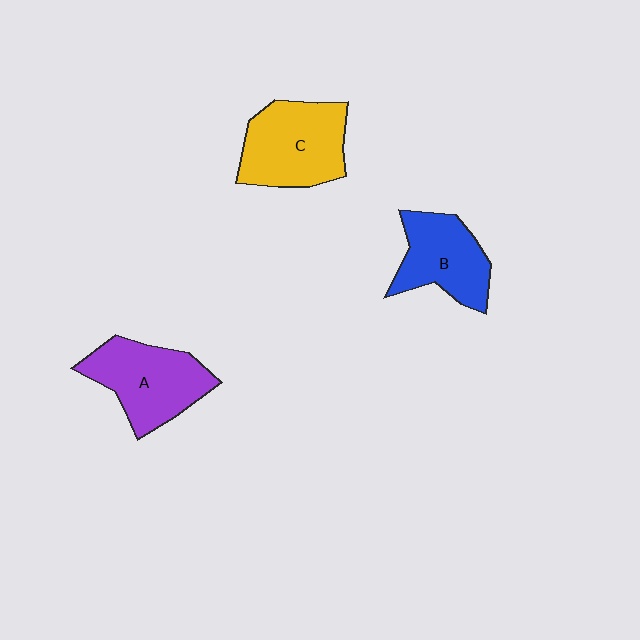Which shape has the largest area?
Shape C (yellow).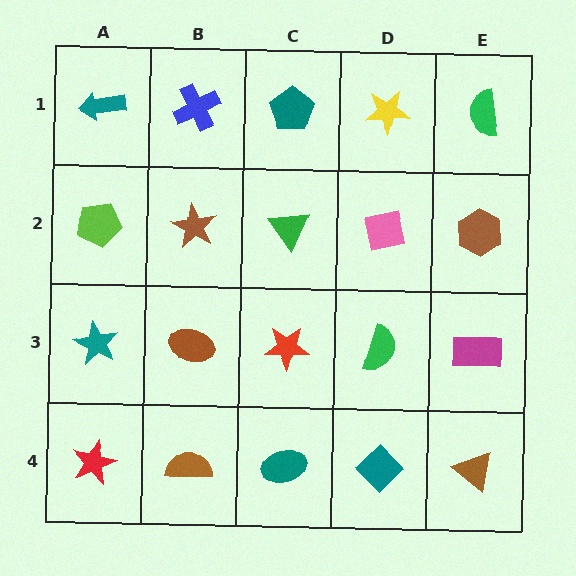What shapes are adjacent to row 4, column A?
A teal star (row 3, column A), a brown semicircle (row 4, column B).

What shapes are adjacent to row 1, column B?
A brown star (row 2, column B), a teal arrow (row 1, column A), a teal pentagon (row 1, column C).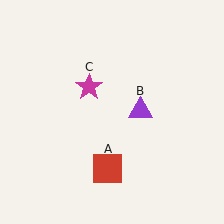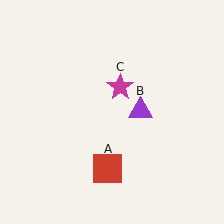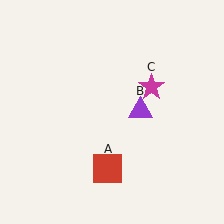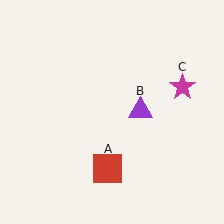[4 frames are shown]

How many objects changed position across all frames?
1 object changed position: magenta star (object C).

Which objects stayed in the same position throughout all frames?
Red square (object A) and purple triangle (object B) remained stationary.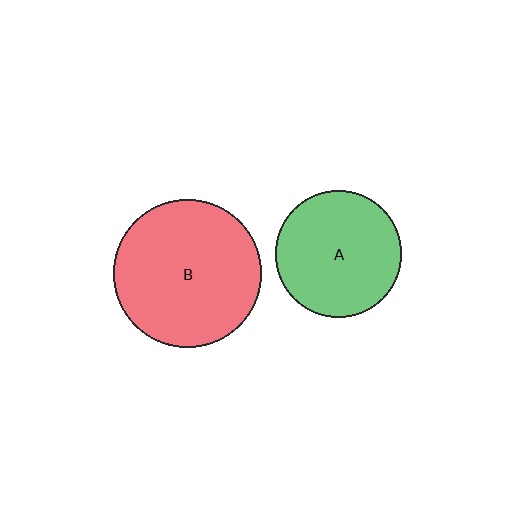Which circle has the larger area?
Circle B (red).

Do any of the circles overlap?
No, none of the circles overlap.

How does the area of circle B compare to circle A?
Approximately 1.4 times.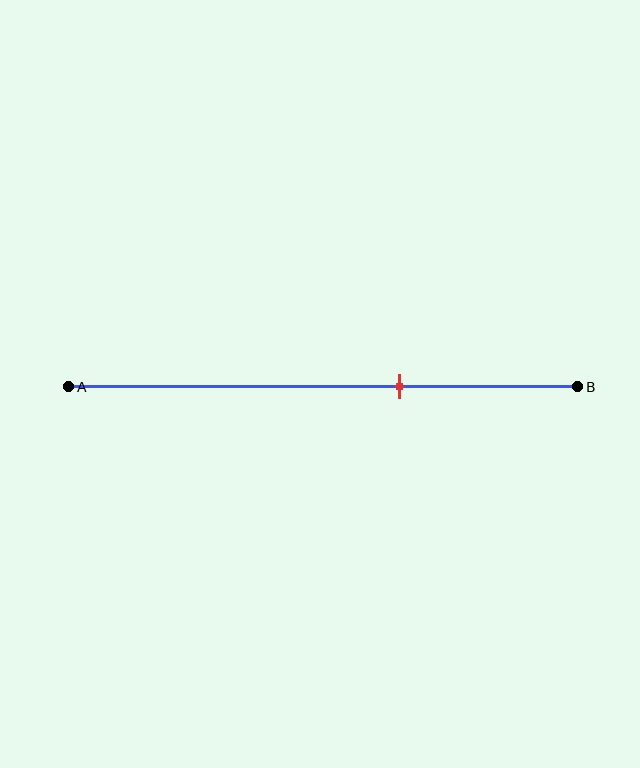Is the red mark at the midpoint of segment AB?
No, the mark is at about 65% from A, not at the 50% midpoint.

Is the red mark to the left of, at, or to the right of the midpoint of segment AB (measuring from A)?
The red mark is to the right of the midpoint of segment AB.